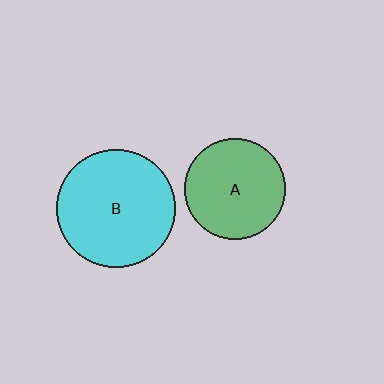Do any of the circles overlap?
No, none of the circles overlap.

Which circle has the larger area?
Circle B (cyan).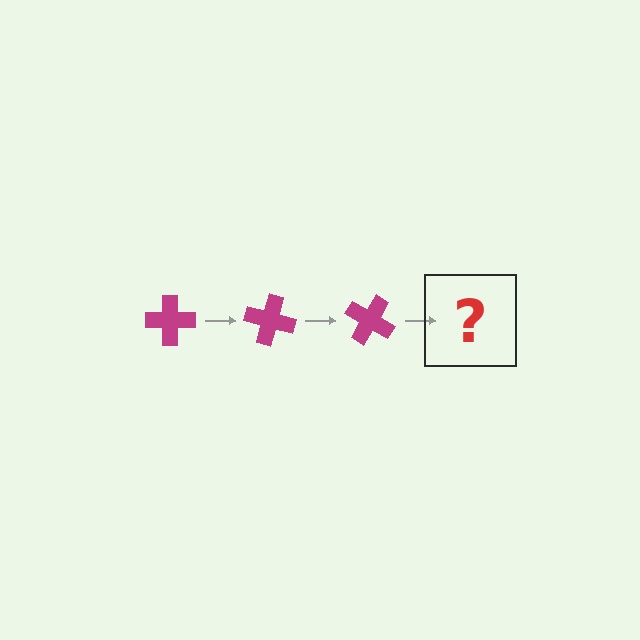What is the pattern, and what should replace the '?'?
The pattern is that the cross rotates 15 degrees each step. The '?' should be a magenta cross rotated 45 degrees.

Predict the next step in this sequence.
The next step is a magenta cross rotated 45 degrees.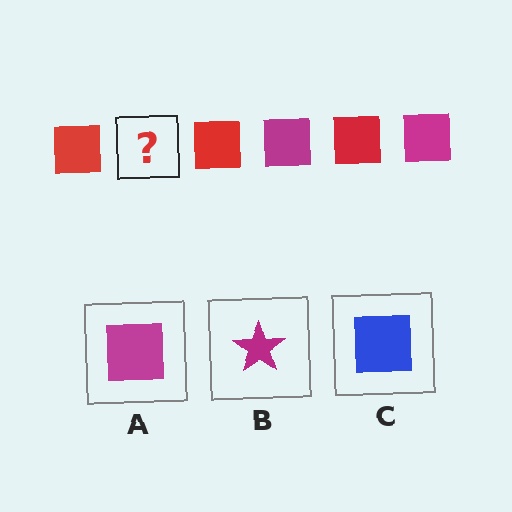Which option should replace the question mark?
Option A.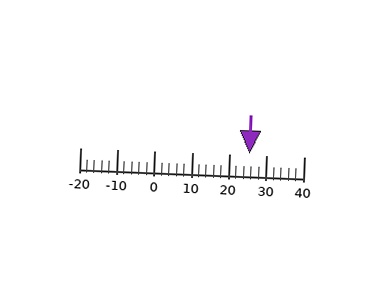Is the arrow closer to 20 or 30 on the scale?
The arrow is closer to 30.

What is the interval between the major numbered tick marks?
The major tick marks are spaced 10 units apart.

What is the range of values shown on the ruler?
The ruler shows values from -20 to 40.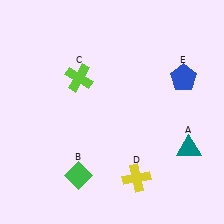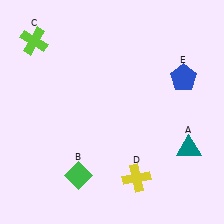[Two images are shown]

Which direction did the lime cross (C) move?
The lime cross (C) moved left.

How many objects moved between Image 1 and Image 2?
1 object moved between the two images.